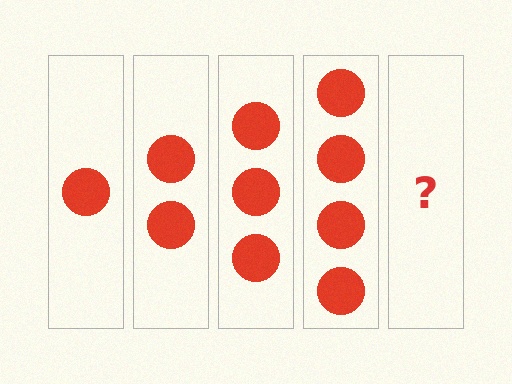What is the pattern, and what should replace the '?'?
The pattern is that each step adds one more circle. The '?' should be 5 circles.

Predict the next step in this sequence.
The next step is 5 circles.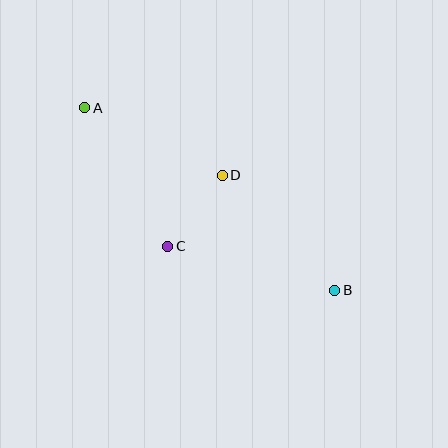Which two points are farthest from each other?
Points A and B are farthest from each other.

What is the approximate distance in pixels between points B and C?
The distance between B and C is approximately 172 pixels.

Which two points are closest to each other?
Points C and D are closest to each other.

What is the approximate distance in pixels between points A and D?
The distance between A and D is approximately 153 pixels.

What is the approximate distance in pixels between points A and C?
The distance between A and C is approximately 162 pixels.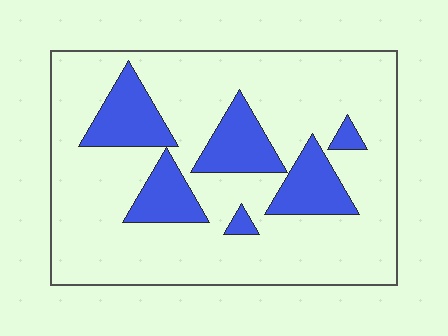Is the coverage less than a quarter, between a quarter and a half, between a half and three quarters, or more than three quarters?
Less than a quarter.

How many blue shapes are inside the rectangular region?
6.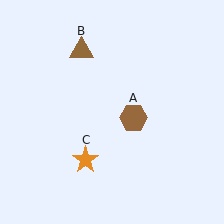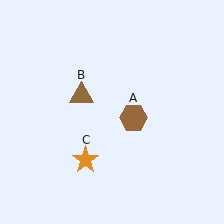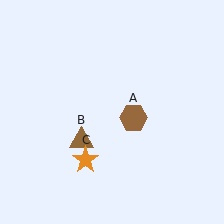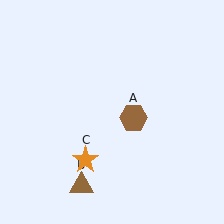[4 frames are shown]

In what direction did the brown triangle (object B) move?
The brown triangle (object B) moved down.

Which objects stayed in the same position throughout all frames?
Brown hexagon (object A) and orange star (object C) remained stationary.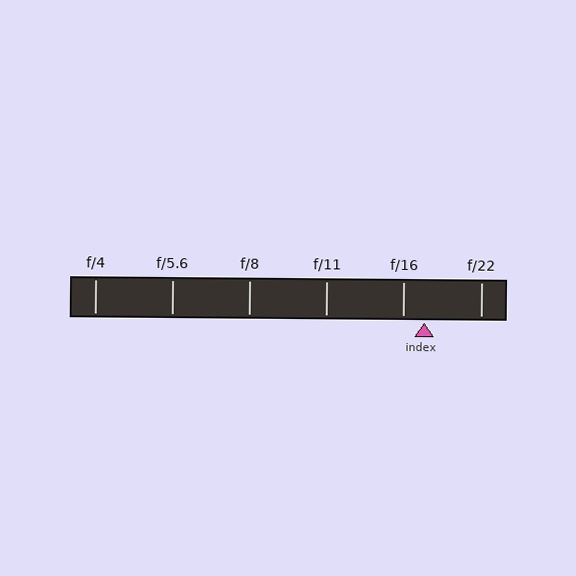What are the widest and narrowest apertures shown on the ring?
The widest aperture shown is f/4 and the narrowest is f/22.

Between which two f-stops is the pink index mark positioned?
The index mark is between f/16 and f/22.